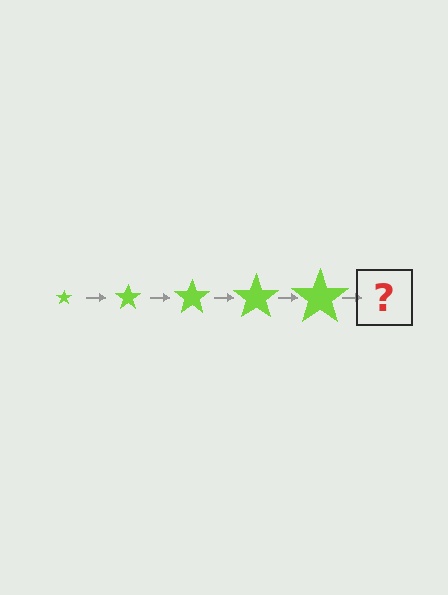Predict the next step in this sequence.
The next step is a lime star, larger than the previous one.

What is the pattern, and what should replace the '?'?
The pattern is that the star gets progressively larger each step. The '?' should be a lime star, larger than the previous one.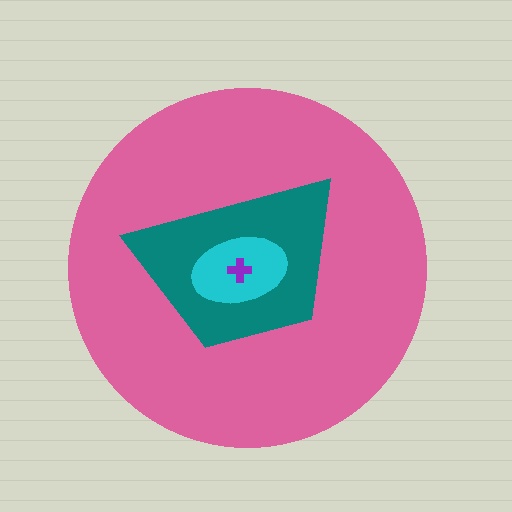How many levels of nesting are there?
4.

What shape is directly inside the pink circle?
The teal trapezoid.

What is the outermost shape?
The pink circle.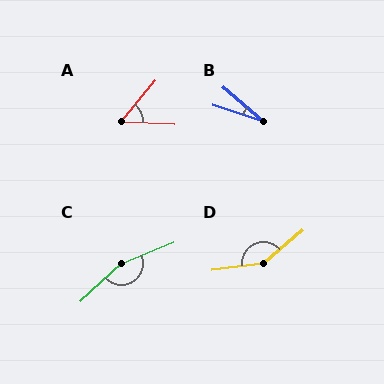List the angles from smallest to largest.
B (22°), A (53°), D (147°), C (160°).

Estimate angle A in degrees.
Approximately 53 degrees.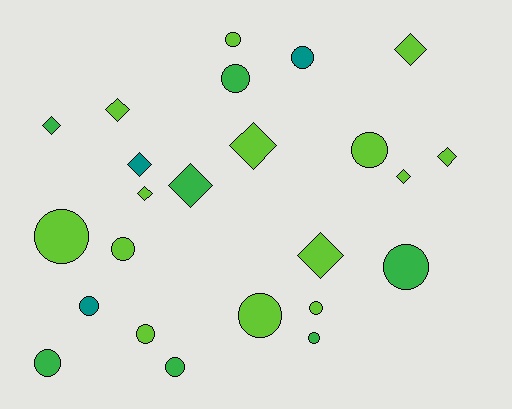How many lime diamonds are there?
There are 7 lime diamonds.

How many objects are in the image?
There are 24 objects.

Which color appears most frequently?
Lime, with 14 objects.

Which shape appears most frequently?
Circle, with 14 objects.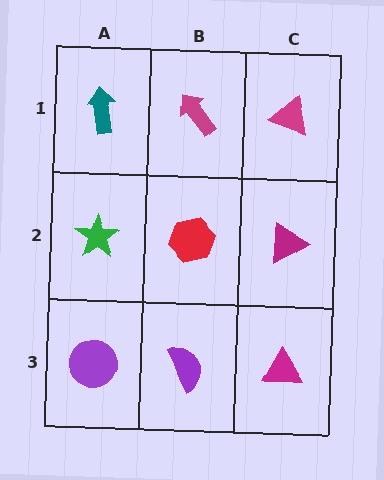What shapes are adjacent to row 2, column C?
A magenta triangle (row 1, column C), a magenta triangle (row 3, column C), a red hexagon (row 2, column B).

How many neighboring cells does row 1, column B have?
3.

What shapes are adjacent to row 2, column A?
A teal arrow (row 1, column A), a purple circle (row 3, column A), a red hexagon (row 2, column B).